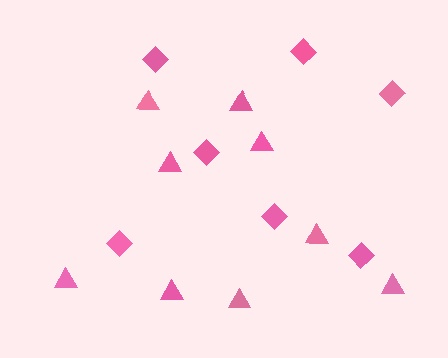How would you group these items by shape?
There are 2 groups: one group of diamonds (7) and one group of triangles (9).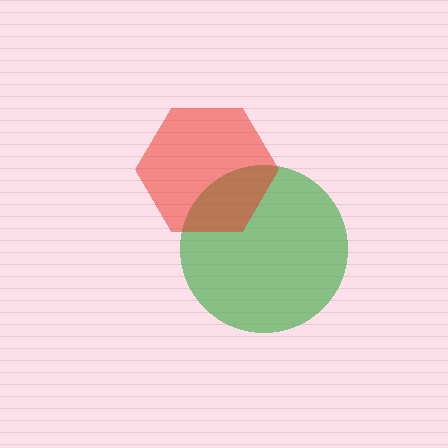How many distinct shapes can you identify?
There are 2 distinct shapes: a green circle, a red hexagon.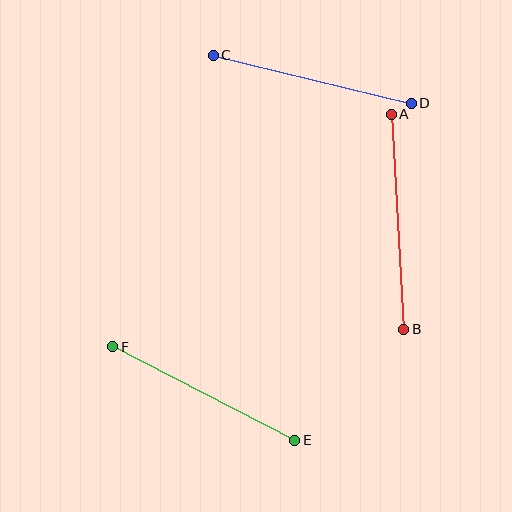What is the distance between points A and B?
The distance is approximately 215 pixels.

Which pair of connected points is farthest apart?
Points A and B are farthest apart.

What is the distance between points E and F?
The distance is approximately 205 pixels.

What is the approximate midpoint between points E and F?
The midpoint is at approximately (204, 393) pixels.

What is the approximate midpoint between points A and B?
The midpoint is at approximately (398, 222) pixels.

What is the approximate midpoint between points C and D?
The midpoint is at approximately (312, 79) pixels.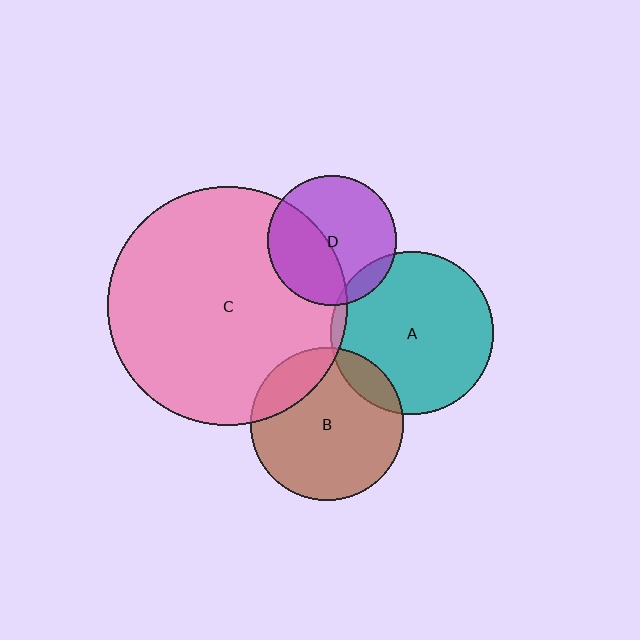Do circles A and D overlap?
Yes.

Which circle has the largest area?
Circle C (pink).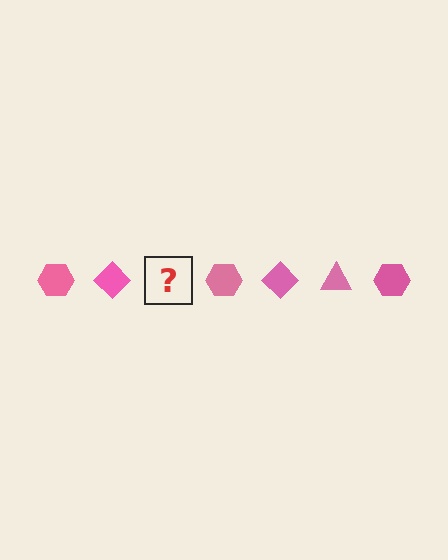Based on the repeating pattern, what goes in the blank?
The blank should be a pink triangle.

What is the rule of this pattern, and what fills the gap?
The rule is that the pattern cycles through hexagon, diamond, triangle shapes in pink. The gap should be filled with a pink triangle.